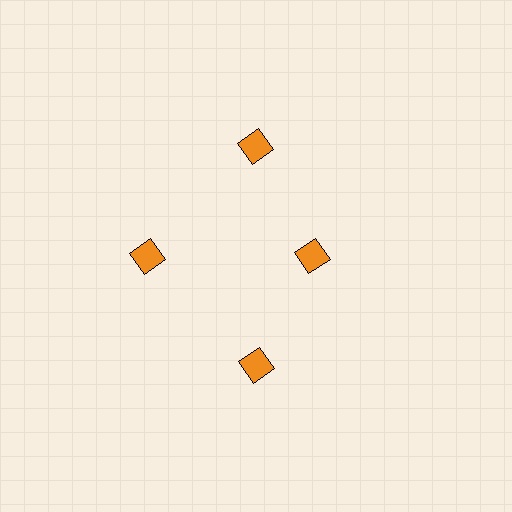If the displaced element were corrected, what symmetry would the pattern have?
It would have 4-fold rotational symmetry — the pattern would map onto itself every 90 degrees.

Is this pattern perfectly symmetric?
No. The 4 orange diamonds are arranged in a ring, but one element near the 3 o'clock position is pulled inward toward the center, breaking the 4-fold rotational symmetry.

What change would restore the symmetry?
The symmetry would be restored by moving it outward, back onto the ring so that all 4 diamonds sit at equal angles and equal distance from the center.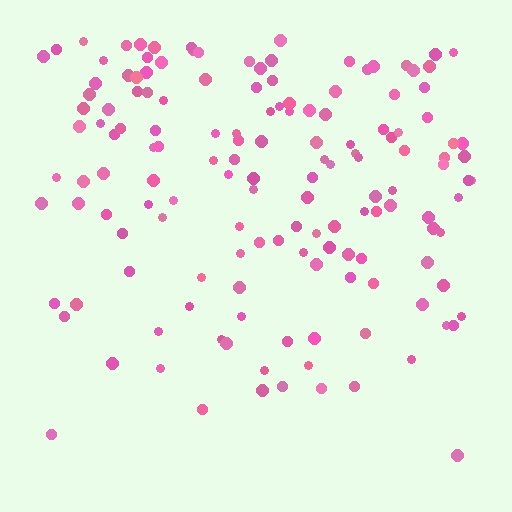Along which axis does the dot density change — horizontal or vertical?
Vertical.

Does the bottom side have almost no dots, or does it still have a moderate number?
Still a moderate number, just noticeably fewer than the top.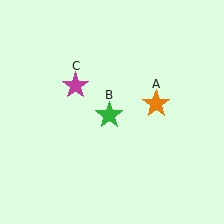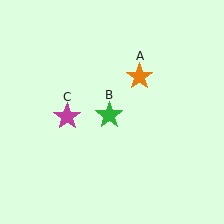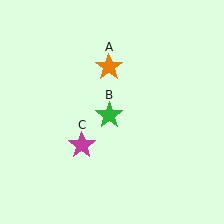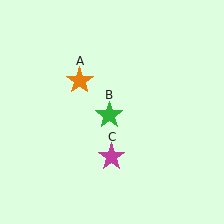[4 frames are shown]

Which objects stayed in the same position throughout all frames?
Green star (object B) remained stationary.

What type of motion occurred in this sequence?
The orange star (object A), magenta star (object C) rotated counterclockwise around the center of the scene.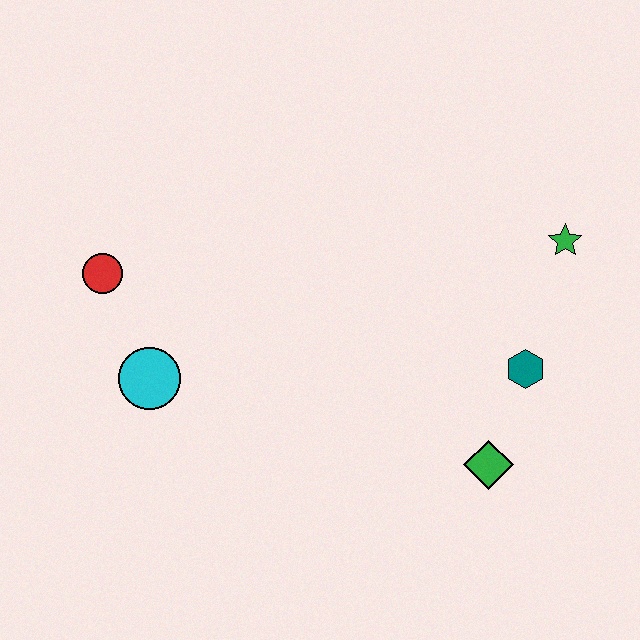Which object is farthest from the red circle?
The green star is farthest from the red circle.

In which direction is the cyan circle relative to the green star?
The cyan circle is to the left of the green star.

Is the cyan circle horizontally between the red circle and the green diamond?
Yes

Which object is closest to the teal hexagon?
The green diamond is closest to the teal hexagon.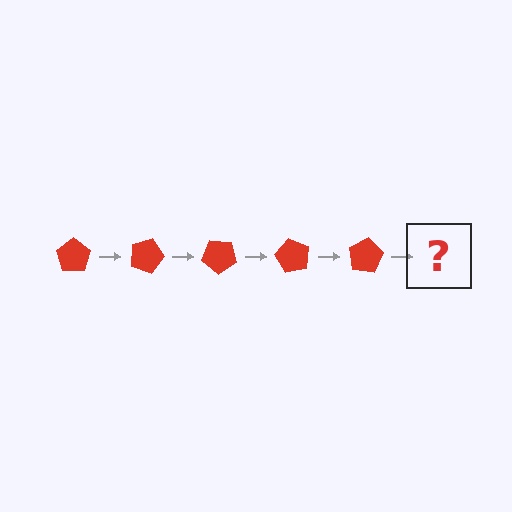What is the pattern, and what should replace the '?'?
The pattern is that the pentagon rotates 20 degrees each step. The '?' should be a red pentagon rotated 100 degrees.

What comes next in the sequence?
The next element should be a red pentagon rotated 100 degrees.